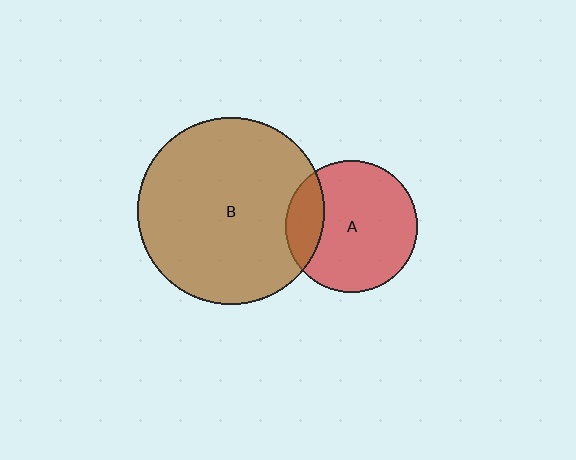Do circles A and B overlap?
Yes.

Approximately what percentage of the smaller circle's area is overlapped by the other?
Approximately 20%.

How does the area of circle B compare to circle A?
Approximately 2.0 times.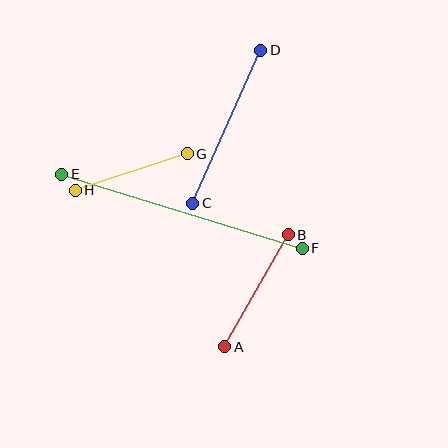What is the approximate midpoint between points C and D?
The midpoint is at approximately (227, 127) pixels.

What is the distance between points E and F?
The distance is approximately 252 pixels.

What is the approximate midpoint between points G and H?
The midpoint is at approximately (131, 172) pixels.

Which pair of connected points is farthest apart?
Points E and F are farthest apart.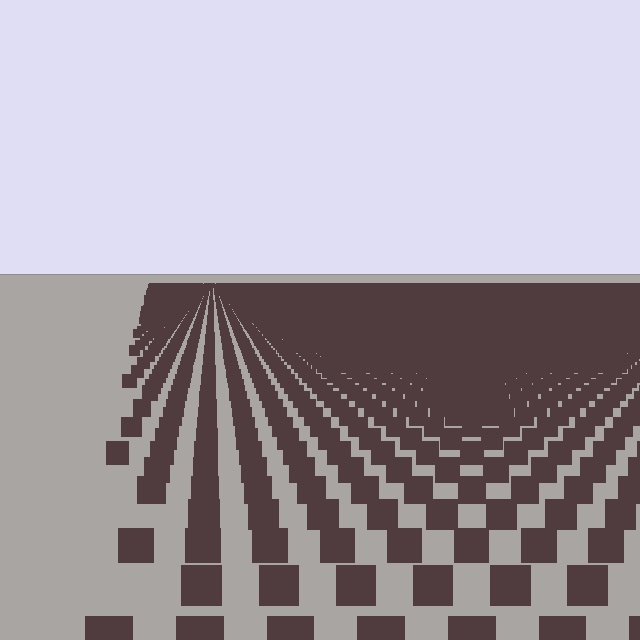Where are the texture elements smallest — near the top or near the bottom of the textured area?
Near the top.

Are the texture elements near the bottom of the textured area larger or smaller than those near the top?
Larger. Near the bottom, elements are closer to the viewer and appear at a bigger on-screen size.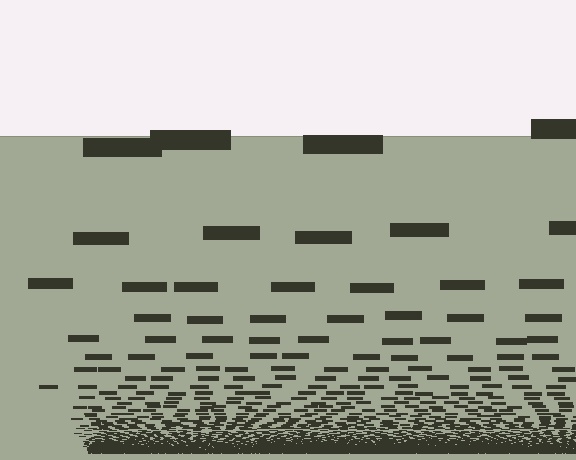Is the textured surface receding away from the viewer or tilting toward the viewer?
The surface appears to tilt toward the viewer. Texture elements get larger and sparser toward the top.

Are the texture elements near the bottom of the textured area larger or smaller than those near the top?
Smaller. The gradient is inverted — elements near the bottom are smaller and denser.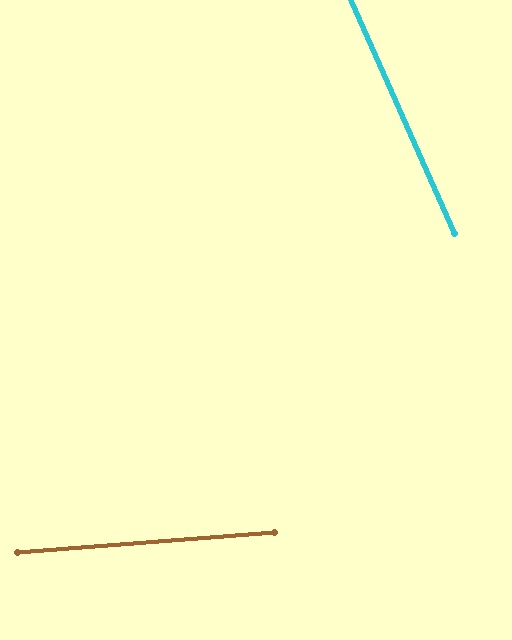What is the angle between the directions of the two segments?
Approximately 71 degrees.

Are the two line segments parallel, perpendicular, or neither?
Neither parallel nor perpendicular — they differ by about 71°.